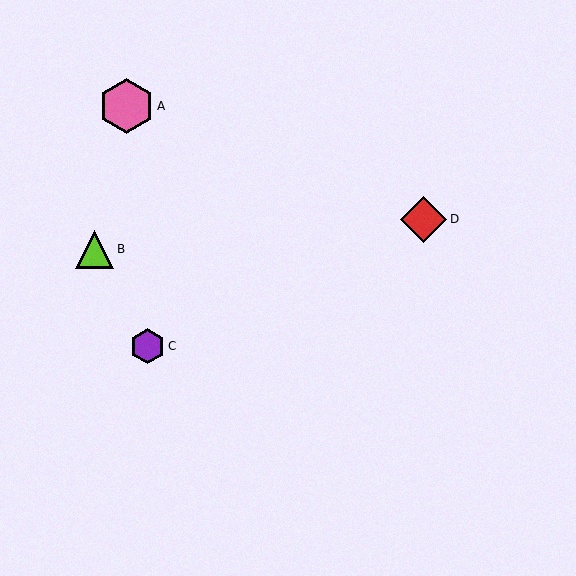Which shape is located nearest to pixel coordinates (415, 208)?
The red diamond (labeled D) at (424, 219) is nearest to that location.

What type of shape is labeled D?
Shape D is a red diamond.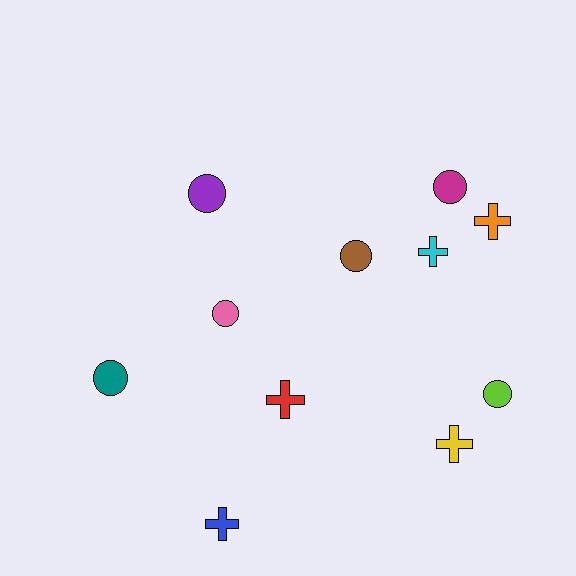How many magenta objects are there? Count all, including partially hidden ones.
There is 1 magenta object.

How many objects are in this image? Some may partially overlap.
There are 11 objects.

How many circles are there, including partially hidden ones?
There are 6 circles.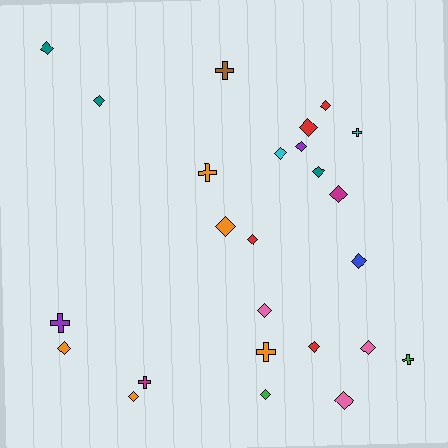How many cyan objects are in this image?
There are 2 cyan objects.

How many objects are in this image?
There are 25 objects.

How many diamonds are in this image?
There are 18 diamonds.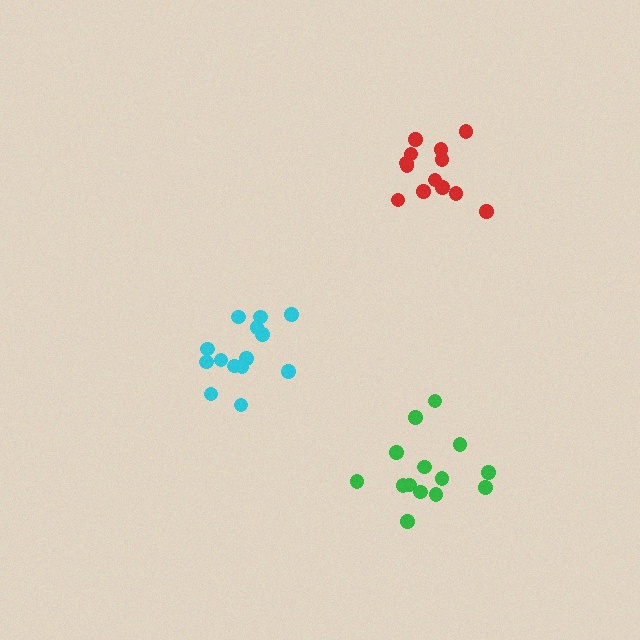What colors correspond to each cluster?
The clusters are colored: cyan, green, red.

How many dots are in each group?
Group 1: 14 dots, Group 2: 14 dots, Group 3: 13 dots (41 total).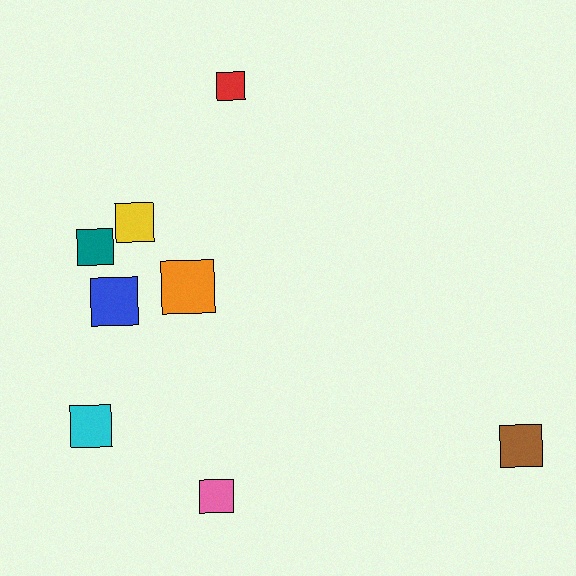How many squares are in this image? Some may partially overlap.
There are 8 squares.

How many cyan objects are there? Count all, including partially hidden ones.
There is 1 cyan object.